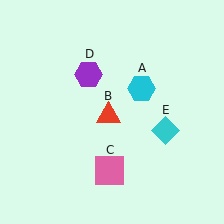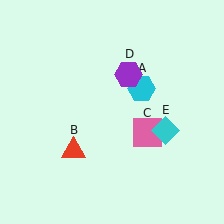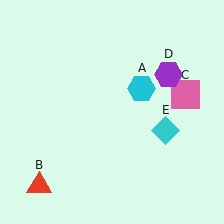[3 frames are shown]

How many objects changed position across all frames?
3 objects changed position: red triangle (object B), pink square (object C), purple hexagon (object D).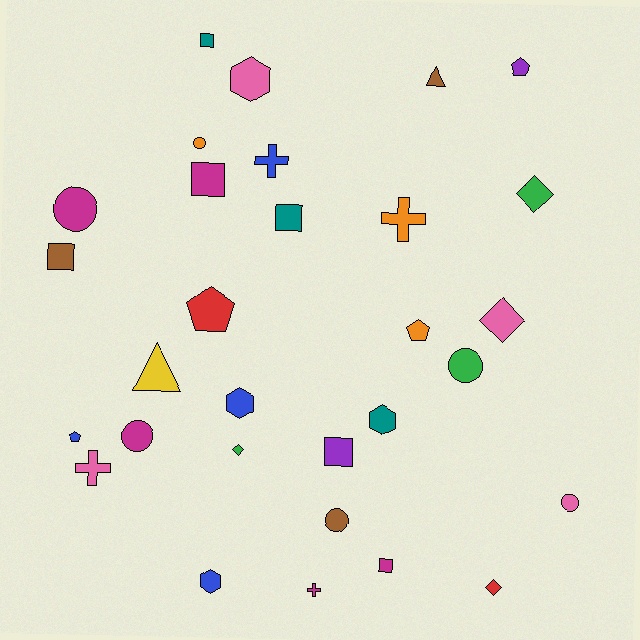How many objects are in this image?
There are 30 objects.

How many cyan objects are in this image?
There are no cyan objects.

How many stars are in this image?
There are no stars.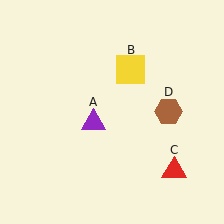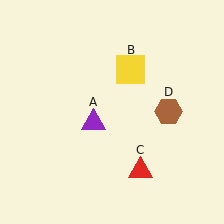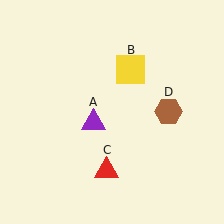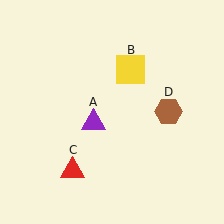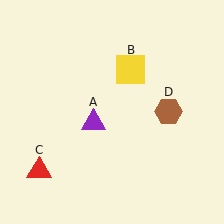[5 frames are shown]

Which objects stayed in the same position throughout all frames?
Purple triangle (object A) and yellow square (object B) and brown hexagon (object D) remained stationary.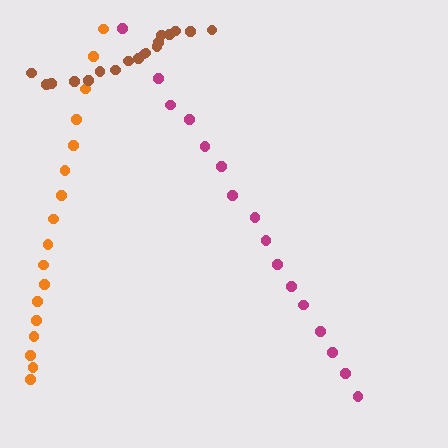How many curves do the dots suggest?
There are 3 distinct paths.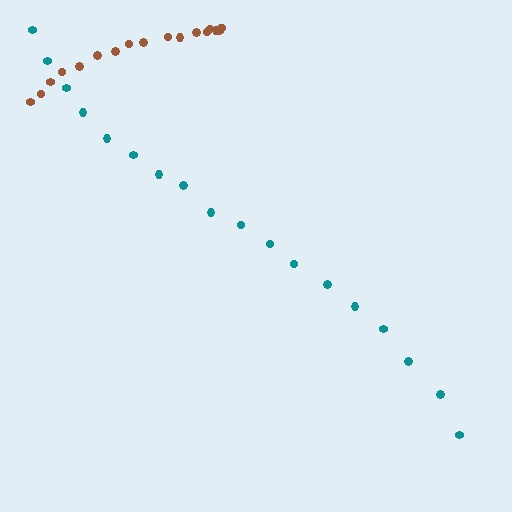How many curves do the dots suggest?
There are 2 distinct paths.